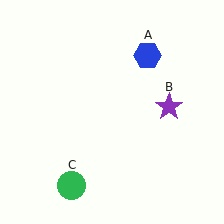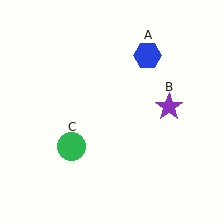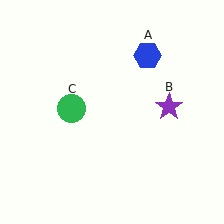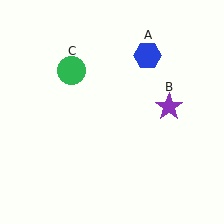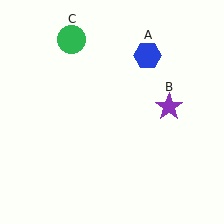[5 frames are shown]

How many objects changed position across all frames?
1 object changed position: green circle (object C).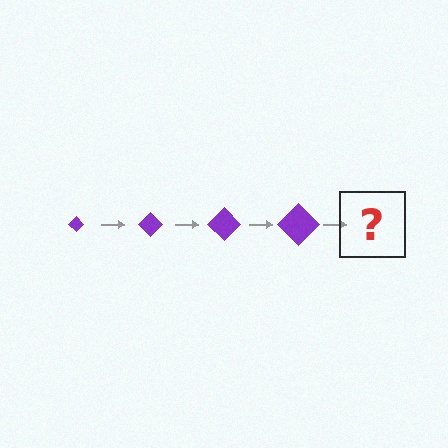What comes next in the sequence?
The next element should be a purple diamond, larger than the previous one.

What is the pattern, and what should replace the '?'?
The pattern is that the diamond gets progressively larger each step. The '?' should be a purple diamond, larger than the previous one.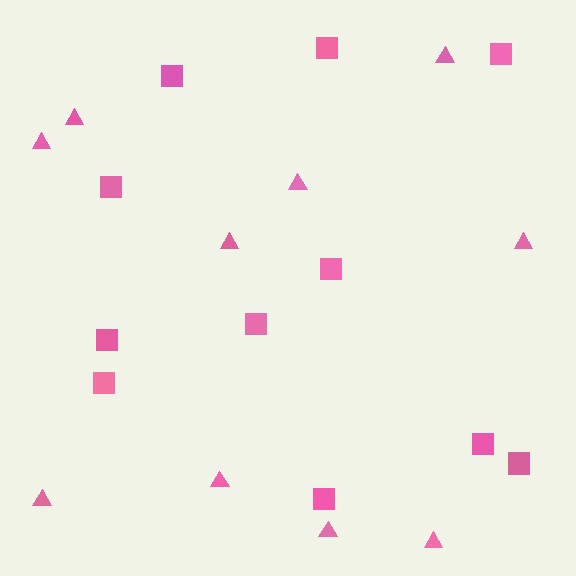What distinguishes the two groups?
There are 2 groups: one group of squares (11) and one group of triangles (10).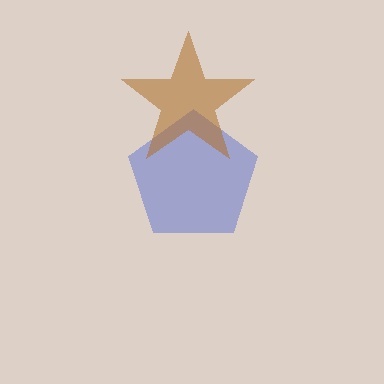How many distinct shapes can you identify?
There are 2 distinct shapes: a blue pentagon, a brown star.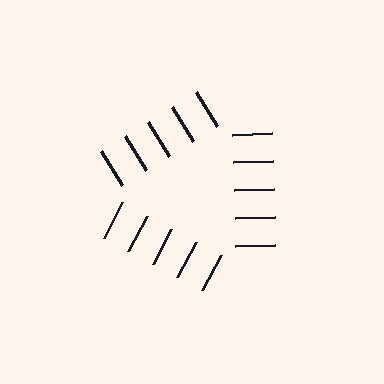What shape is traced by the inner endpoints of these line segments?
An illusory triangle — the line segments terminate on its edges but no continuous stroke is drawn.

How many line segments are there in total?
15 — 5 along each of the 3 edges.